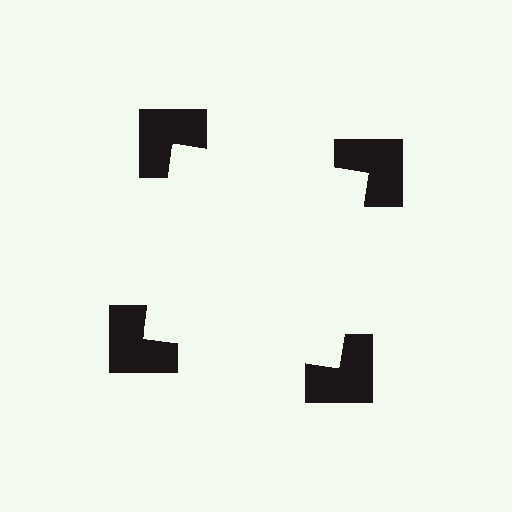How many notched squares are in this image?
There are 4 — one at each vertex of the illusory square.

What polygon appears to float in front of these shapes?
An illusory square — its edges are inferred from the aligned wedge cuts in the notched squares, not physically drawn.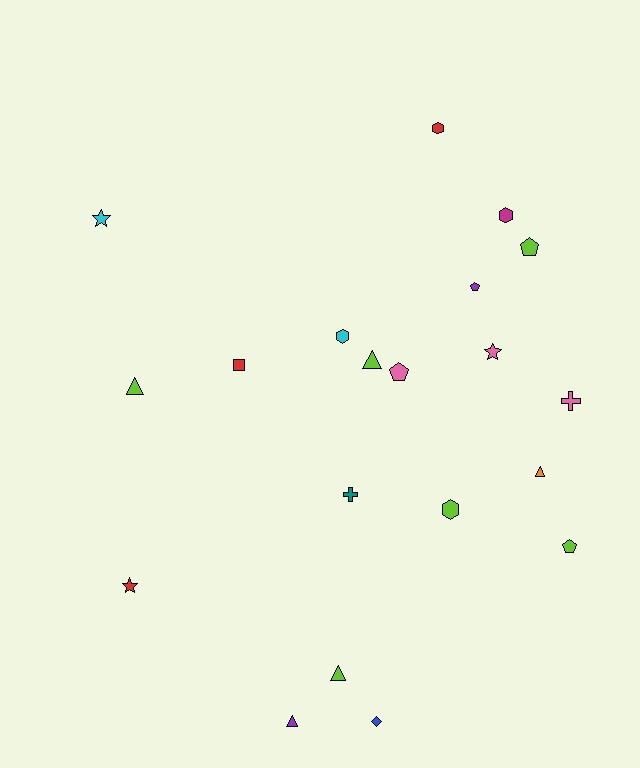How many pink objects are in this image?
There are 3 pink objects.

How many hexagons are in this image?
There are 4 hexagons.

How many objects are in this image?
There are 20 objects.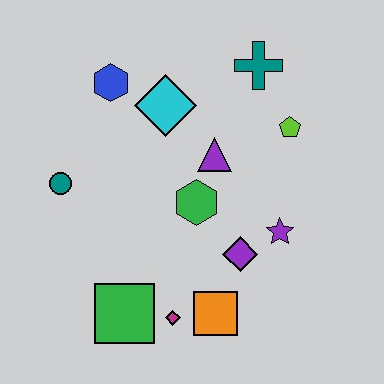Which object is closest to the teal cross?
The lime pentagon is closest to the teal cross.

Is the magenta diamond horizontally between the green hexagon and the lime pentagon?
No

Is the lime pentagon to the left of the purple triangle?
No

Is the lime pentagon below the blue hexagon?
Yes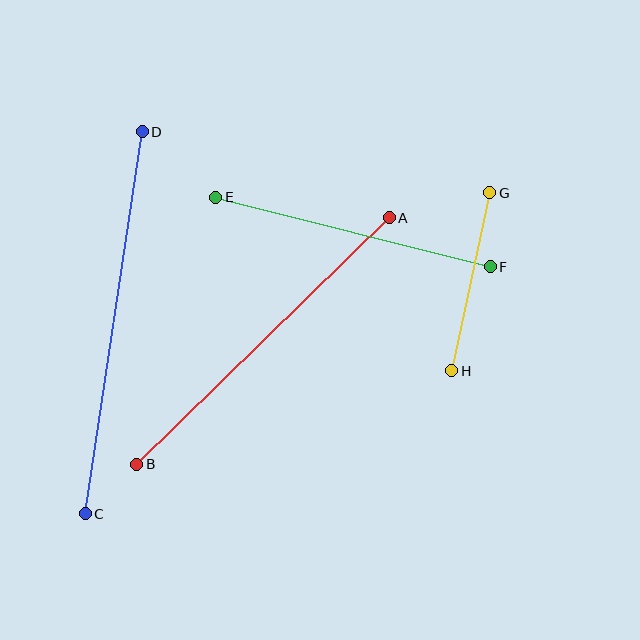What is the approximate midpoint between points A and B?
The midpoint is at approximately (263, 341) pixels.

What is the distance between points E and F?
The distance is approximately 283 pixels.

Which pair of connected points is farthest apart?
Points C and D are farthest apart.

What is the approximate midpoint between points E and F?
The midpoint is at approximately (353, 232) pixels.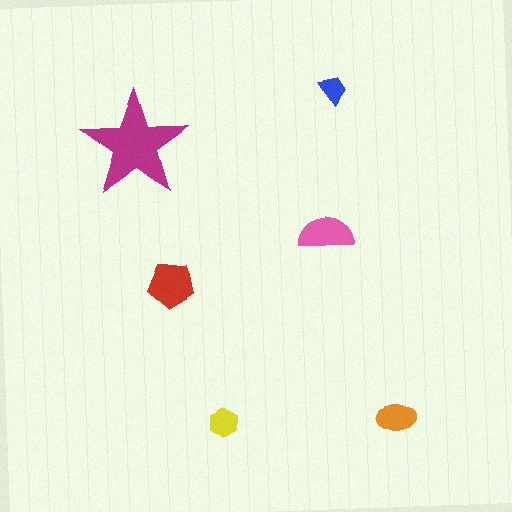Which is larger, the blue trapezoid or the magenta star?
The magenta star.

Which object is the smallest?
The blue trapezoid.